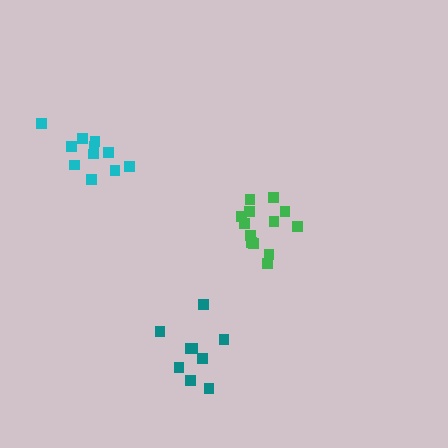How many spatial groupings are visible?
There are 3 spatial groupings.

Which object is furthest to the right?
The green cluster is rightmost.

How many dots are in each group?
Group 1: 11 dots, Group 2: 13 dots, Group 3: 9 dots (33 total).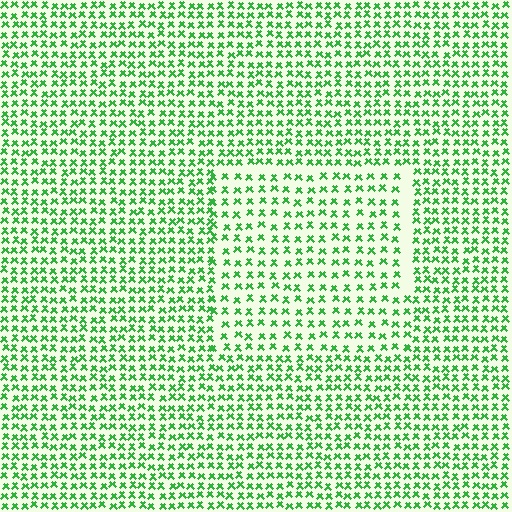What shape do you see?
I see a rectangle.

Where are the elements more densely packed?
The elements are more densely packed outside the rectangle boundary.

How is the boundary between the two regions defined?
The boundary is defined by a change in element density (approximately 1.5x ratio). All elements are the same color, size, and shape.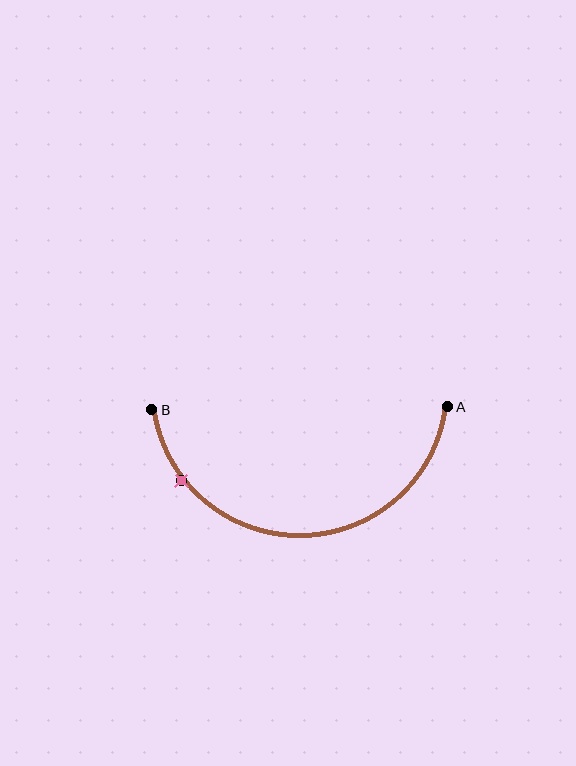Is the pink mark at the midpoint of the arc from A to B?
No. The pink mark lies on the arc but is closer to endpoint B. The arc midpoint would be at the point on the curve equidistant along the arc from both A and B.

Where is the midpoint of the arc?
The arc midpoint is the point on the curve farthest from the straight line joining A and B. It sits below that line.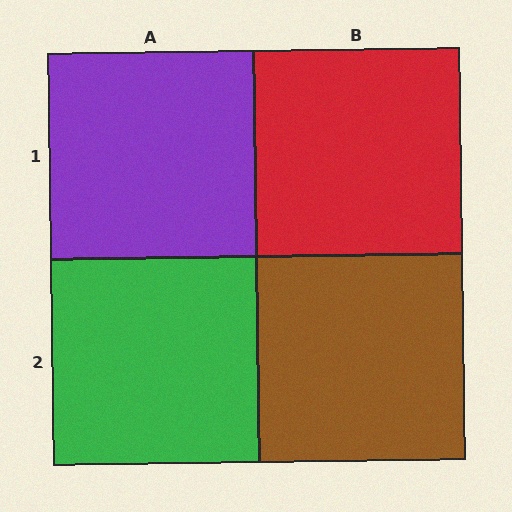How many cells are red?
1 cell is red.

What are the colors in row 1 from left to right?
Purple, red.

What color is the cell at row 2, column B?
Brown.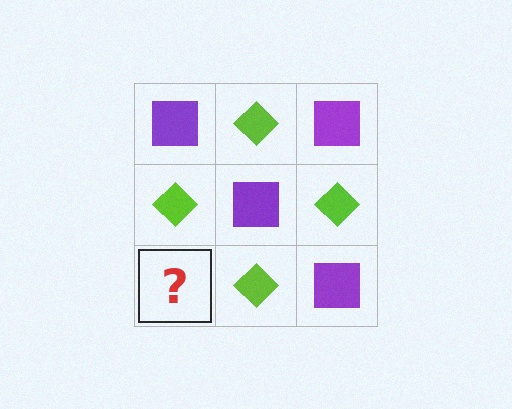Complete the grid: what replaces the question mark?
The question mark should be replaced with a purple square.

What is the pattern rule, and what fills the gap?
The rule is that it alternates purple square and lime diamond in a checkerboard pattern. The gap should be filled with a purple square.